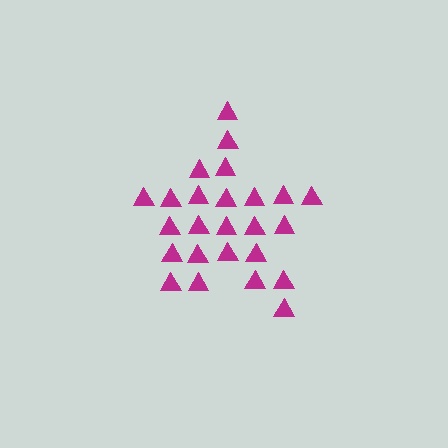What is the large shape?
The large shape is a star.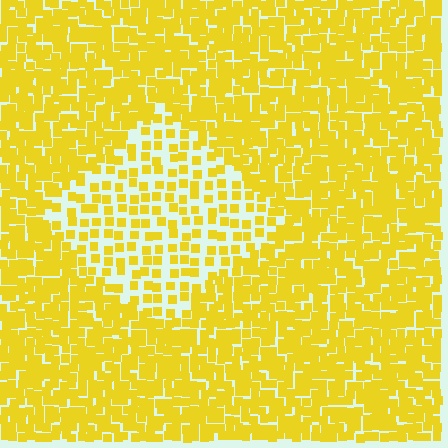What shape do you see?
I see a diamond.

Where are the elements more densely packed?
The elements are more densely packed outside the diamond boundary.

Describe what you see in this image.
The image contains small yellow elements arranged at two different densities. A diamond-shaped region is visible where the elements are less densely packed than the surrounding area.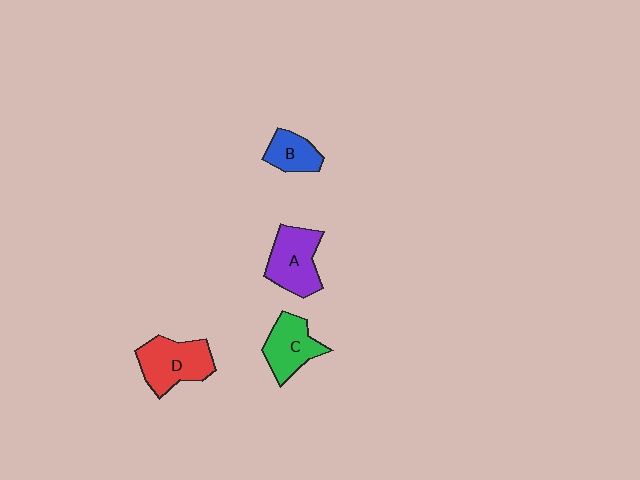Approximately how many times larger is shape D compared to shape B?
Approximately 1.8 times.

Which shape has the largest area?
Shape D (red).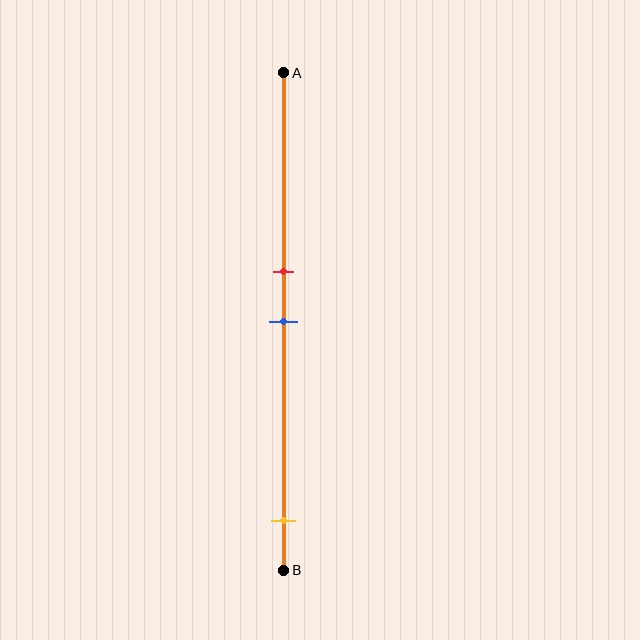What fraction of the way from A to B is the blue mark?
The blue mark is approximately 50% (0.5) of the way from A to B.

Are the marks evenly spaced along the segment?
No, the marks are not evenly spaced.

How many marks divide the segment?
There are 3 marks dividing the segment.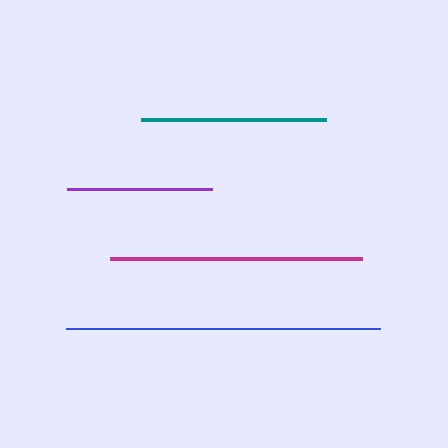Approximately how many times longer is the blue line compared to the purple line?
The blue line is approximately 2.2 times the length of the purple line.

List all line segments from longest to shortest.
From longest to shortest: blue, magenta, teal, purple.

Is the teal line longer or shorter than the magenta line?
The magenta line is longer than the teal line.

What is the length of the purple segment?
The purple segment is approximately 145 pixels long.